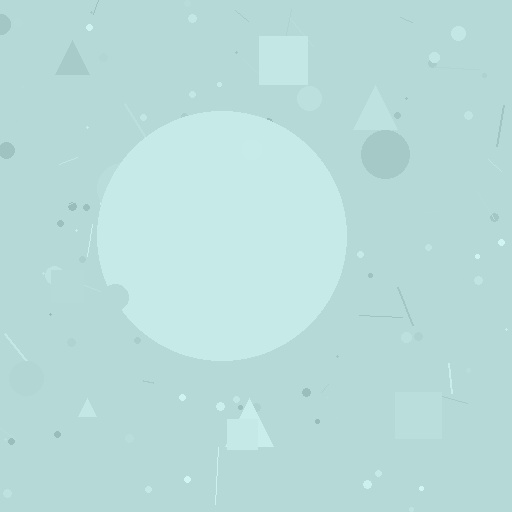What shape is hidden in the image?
A circle is hidden in the image.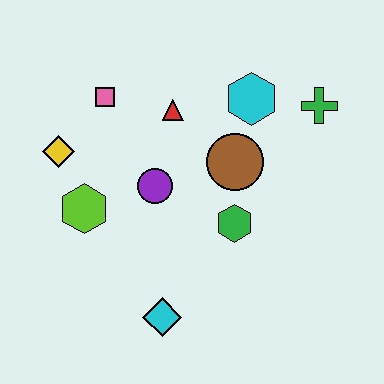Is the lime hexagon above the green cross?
No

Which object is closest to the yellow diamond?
The lime hexagon is closest to the yellow diamond.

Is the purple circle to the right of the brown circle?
No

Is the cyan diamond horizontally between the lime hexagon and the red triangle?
Yes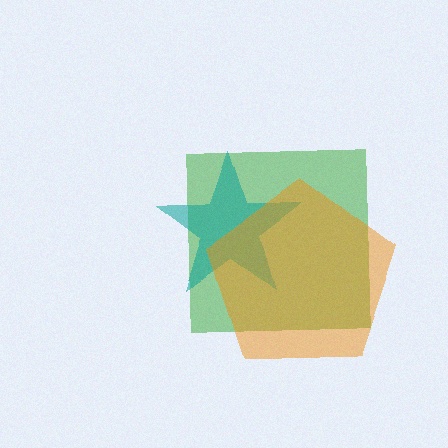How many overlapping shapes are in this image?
There are 3 overlapping shapes in the image.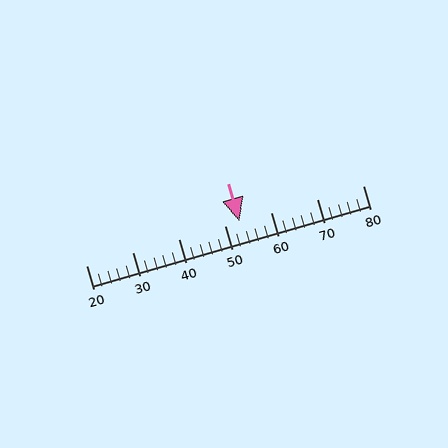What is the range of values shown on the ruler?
The ruler shows values from 20 to 80.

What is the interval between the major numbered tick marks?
The major tick marks are spaced 10 units apart.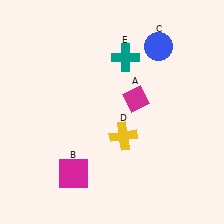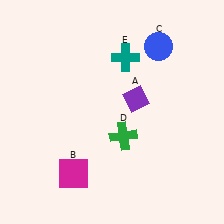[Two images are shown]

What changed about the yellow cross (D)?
In Image 1, D is yellow. In Image 2, it changed to green.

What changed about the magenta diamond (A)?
In Image 1, A is magenta. In Image 2, it changed to purple.